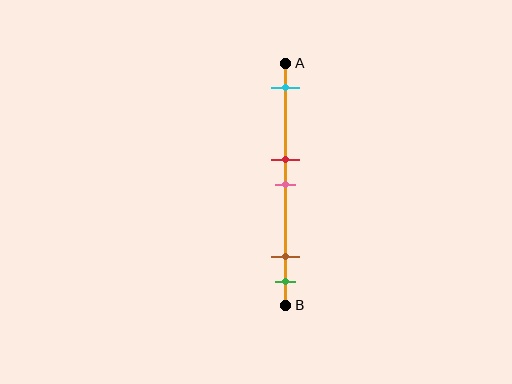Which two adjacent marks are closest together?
The red and pink marks are the closest adjacent pair.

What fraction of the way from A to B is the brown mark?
The brown mark is approximately 80% (0.8) of the way from A to B.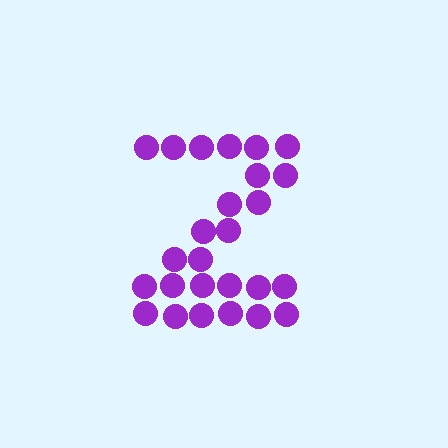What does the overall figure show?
The overall figure shows the letter Z.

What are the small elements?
The small elements are circles.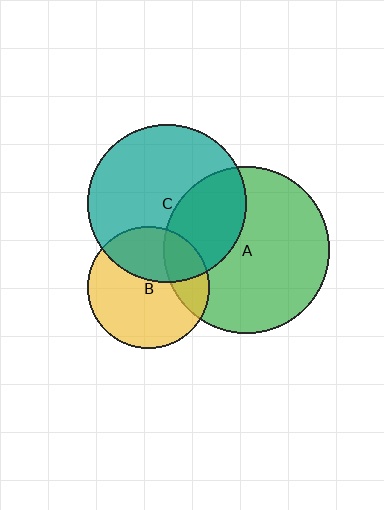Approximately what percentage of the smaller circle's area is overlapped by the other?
Approximately 20%.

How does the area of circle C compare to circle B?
Approximately 1.7 times.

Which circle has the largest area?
Circle A (green).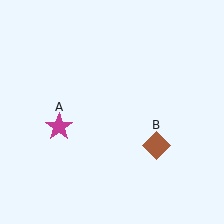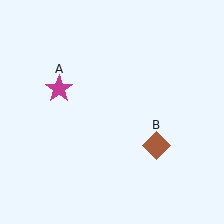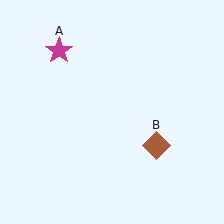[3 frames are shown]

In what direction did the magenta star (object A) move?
The magenta star (object A) moved up.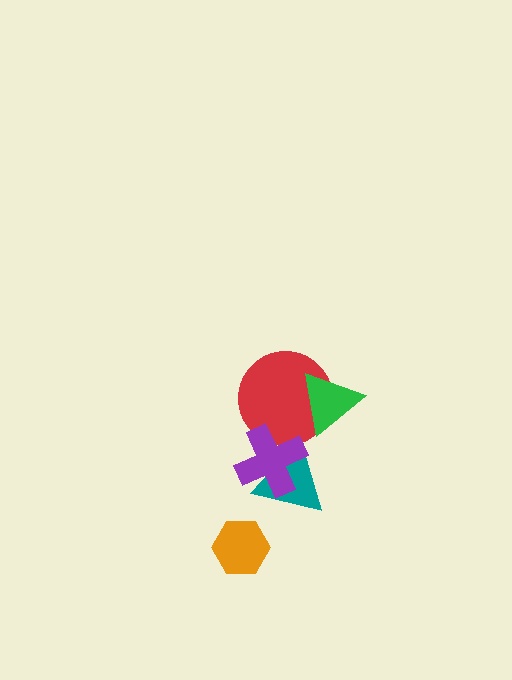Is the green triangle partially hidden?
No, no other shape covers it.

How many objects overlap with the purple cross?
2 objects overlap with the purple cross.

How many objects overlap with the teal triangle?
1 object overlaps with the teal triangle.